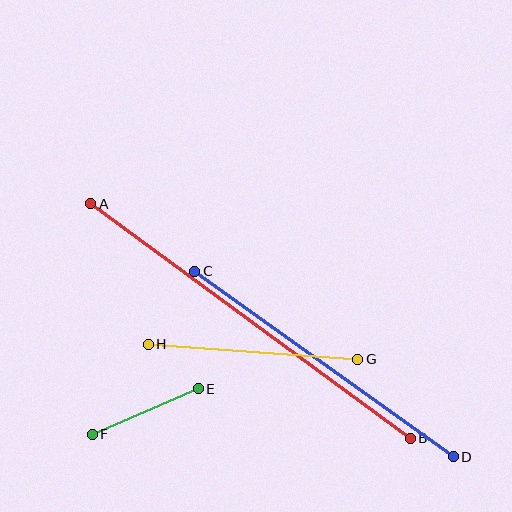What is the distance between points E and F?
The distance is approximately 116 pixels.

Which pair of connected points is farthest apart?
Points A and B are farthest apart.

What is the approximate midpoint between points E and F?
The midpoint is at approximately (145, 411) pixels.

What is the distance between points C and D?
The distance is approximately 318 pixels.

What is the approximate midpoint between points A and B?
The midpoint is at approximately (251, 321) pixels.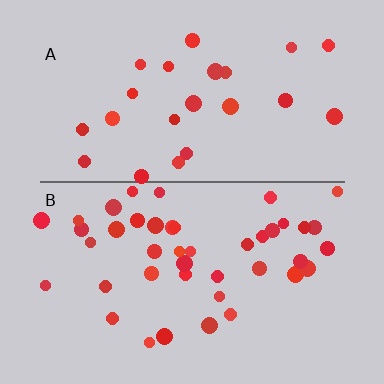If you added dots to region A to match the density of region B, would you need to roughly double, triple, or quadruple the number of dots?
Approximately double.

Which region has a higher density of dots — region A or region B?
B (the bottom).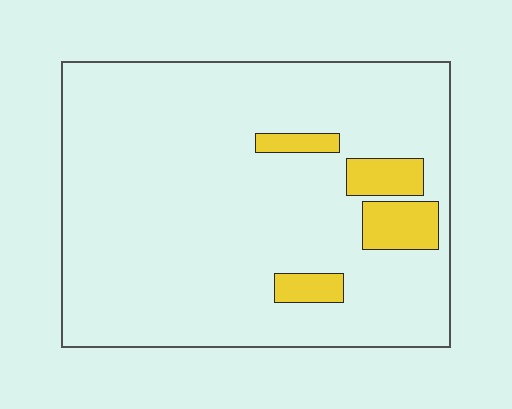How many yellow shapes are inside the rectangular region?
4.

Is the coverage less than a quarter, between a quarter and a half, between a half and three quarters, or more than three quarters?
Less than a quarter.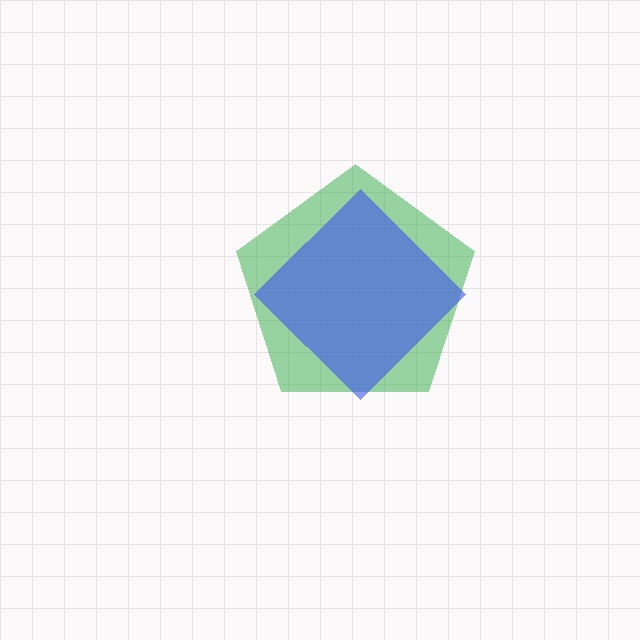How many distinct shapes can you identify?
There are 2 distinct shapes: a green pentagon, a blue diamond.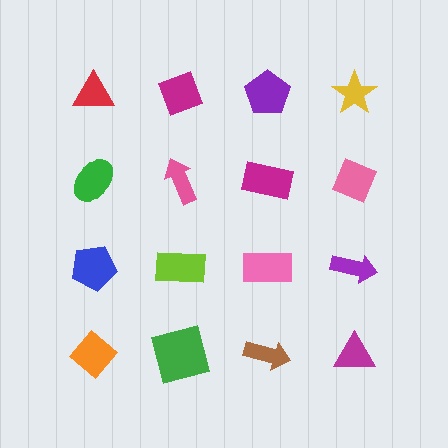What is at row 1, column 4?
A yellow star.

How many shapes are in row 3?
4 shapes.